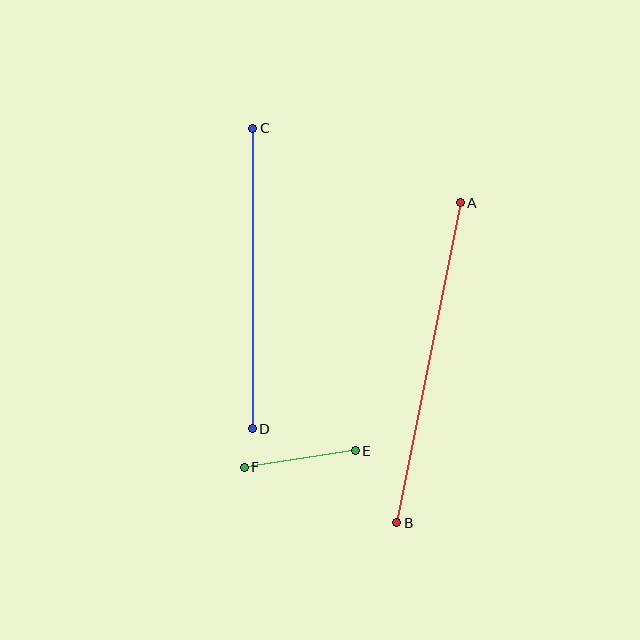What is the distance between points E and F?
The distance is approximately 113 pixels.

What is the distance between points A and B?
The distance is approximately 326 pixels.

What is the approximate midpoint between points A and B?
The midpoint is at approximately (429, 363) pixels.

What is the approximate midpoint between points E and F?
The midpoint is at approximately (300, 459) pixels.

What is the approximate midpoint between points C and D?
The midpoint is at approximately (252, 278) pixels.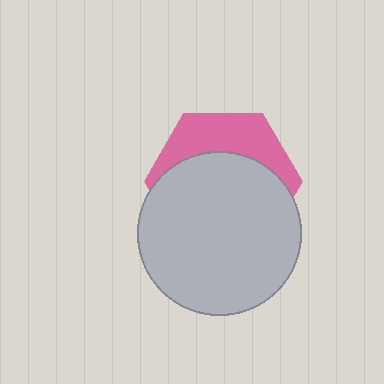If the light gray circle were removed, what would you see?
You would see the complete pink hexagon.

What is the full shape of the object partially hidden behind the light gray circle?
The partially hidden object is a pink hexagon.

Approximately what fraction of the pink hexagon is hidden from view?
Roughly 66% of the pink hexagon is hidden behind the light gray circle.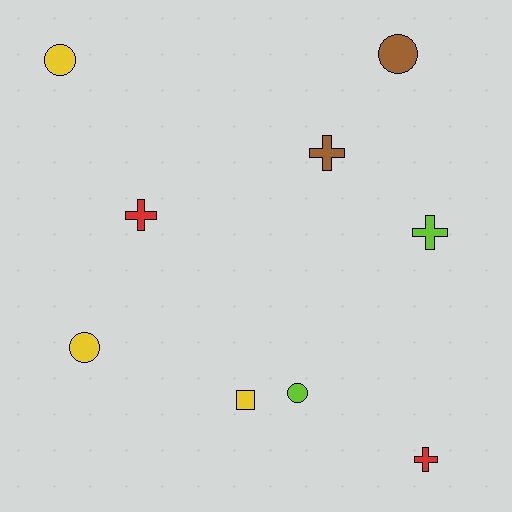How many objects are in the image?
There are 9 objects.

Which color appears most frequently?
Yellow, with 3 objects.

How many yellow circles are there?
There are 2 yellow circles.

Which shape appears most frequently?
Cross, with 4 objects.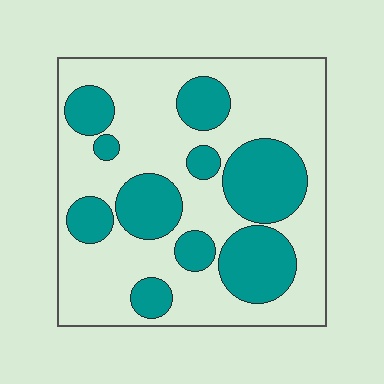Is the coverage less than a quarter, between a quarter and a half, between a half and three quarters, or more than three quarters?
Between a quarter and a half.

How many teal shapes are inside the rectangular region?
10.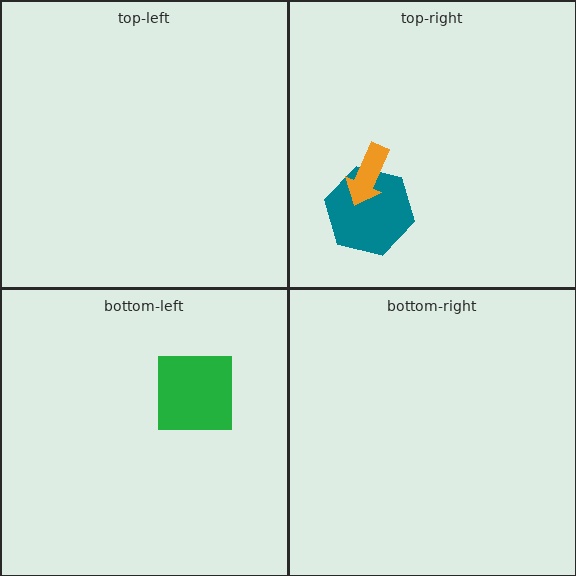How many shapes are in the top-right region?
2.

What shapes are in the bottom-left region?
The green square.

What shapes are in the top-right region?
The teal hexagon, the orange arrow.